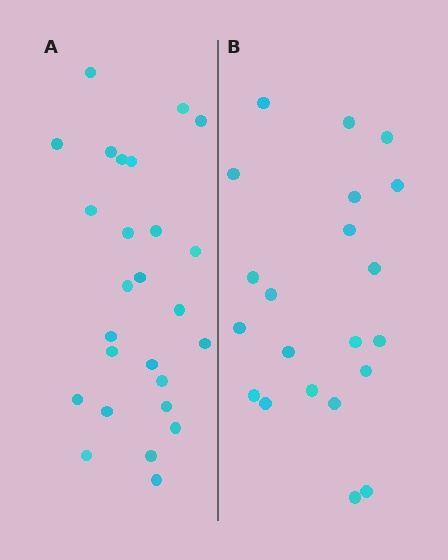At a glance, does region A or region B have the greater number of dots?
Region A (the left region) has more dots.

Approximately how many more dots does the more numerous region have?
Region A has about 5 more dots than region B.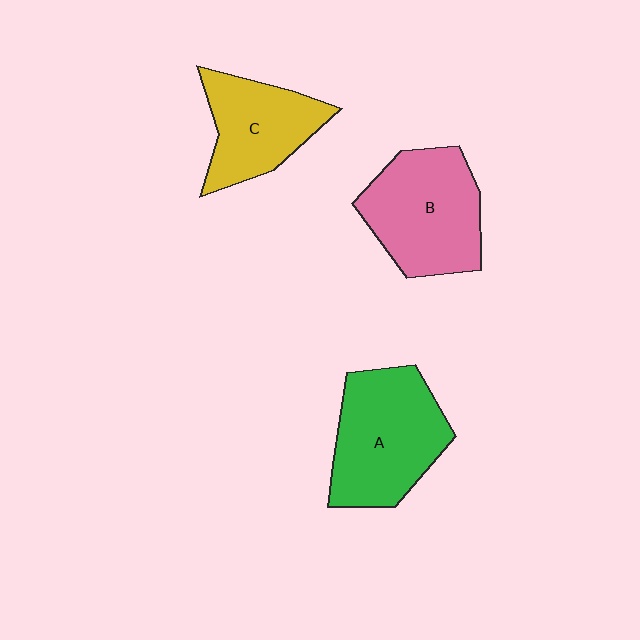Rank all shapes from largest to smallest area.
From largest to smallest: A (green), B (pink), C (yellow).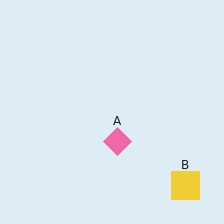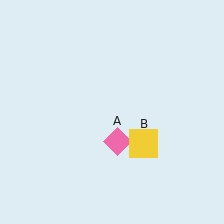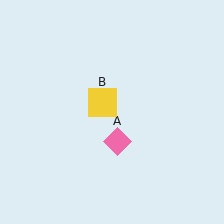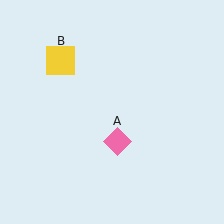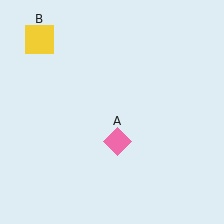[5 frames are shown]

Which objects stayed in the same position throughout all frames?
Pink diamond (object A) remained stationary.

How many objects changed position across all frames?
1 object changed position: yellow square (object B).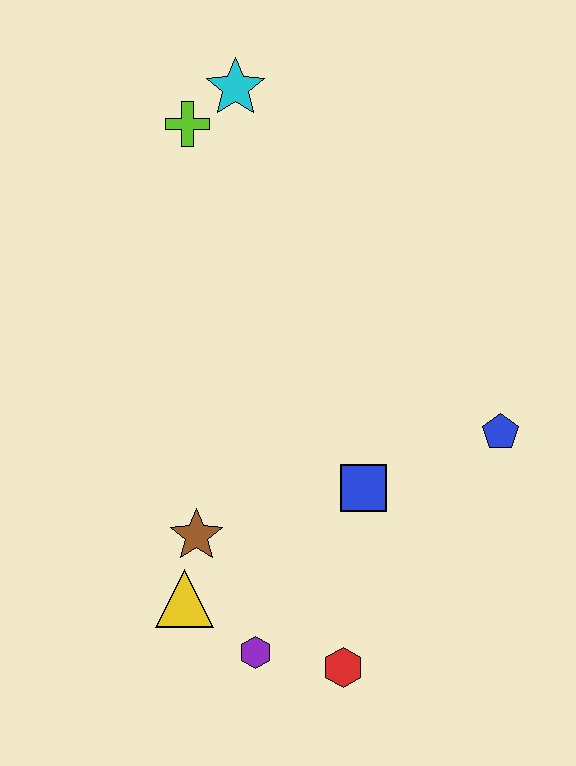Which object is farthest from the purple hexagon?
The cyan star is farthest from the purple hexagon.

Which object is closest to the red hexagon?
The purple hexagon is closest to the red hexagon.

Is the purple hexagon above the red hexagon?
Yes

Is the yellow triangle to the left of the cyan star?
Yes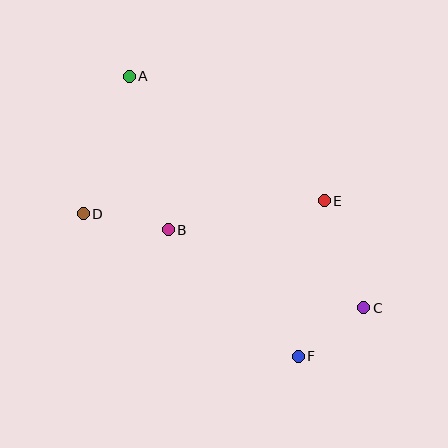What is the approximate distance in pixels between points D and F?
The distance between D and F is approximately 258 pixels.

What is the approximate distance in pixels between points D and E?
The distance between D and E is approximately 241 pixels.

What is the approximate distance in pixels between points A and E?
The distance between A and E is approximately 231 pixels.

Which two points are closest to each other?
Points C and F are closest to each other.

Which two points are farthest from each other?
Points A and C are farthest from each other.